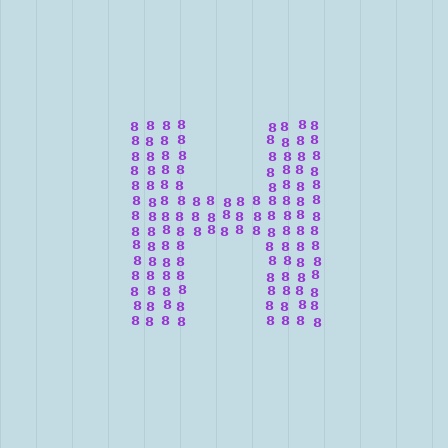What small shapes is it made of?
It is made of small digit 8's.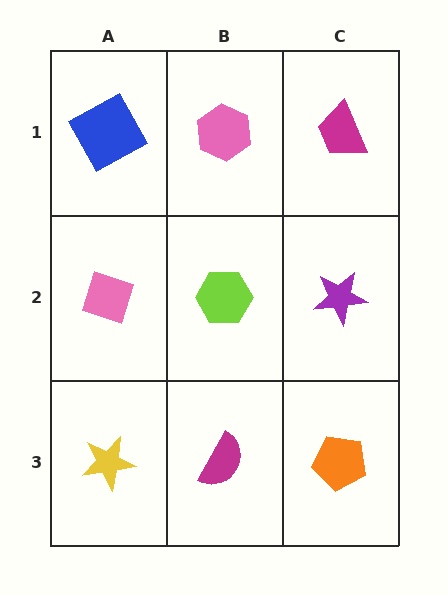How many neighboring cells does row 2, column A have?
3.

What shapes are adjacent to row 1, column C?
A purple star (row 2, column C), a pink hexagon (row 1, column B).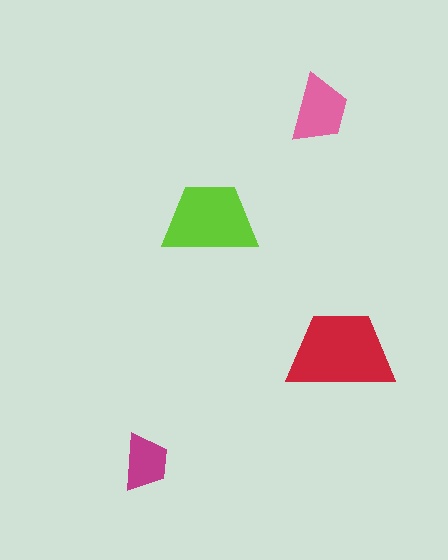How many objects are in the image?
There are 4 objects in the image.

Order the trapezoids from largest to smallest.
the red one, the lime one, the pink one, the magenta one.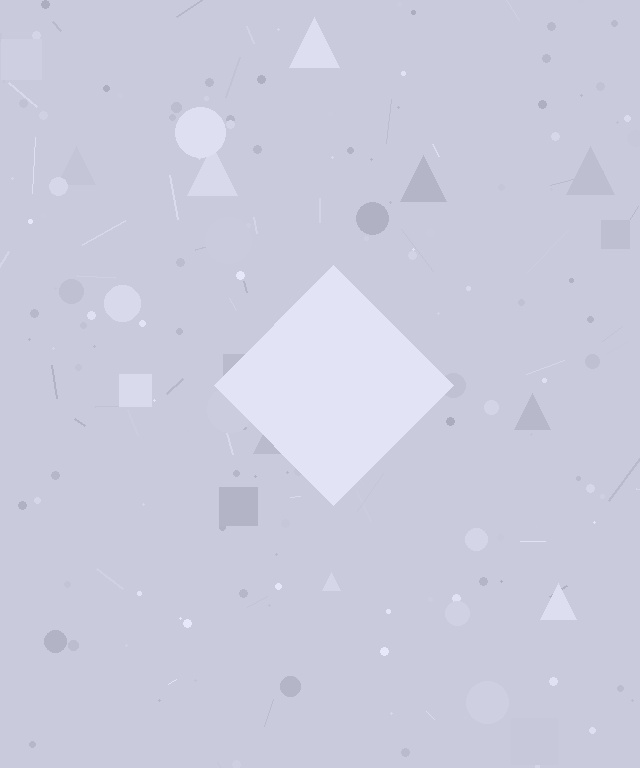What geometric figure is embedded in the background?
A diamond is embedded in the background.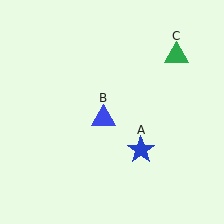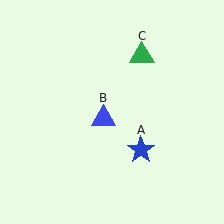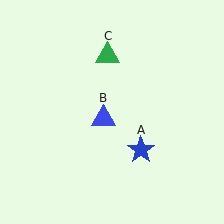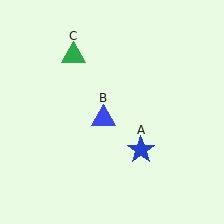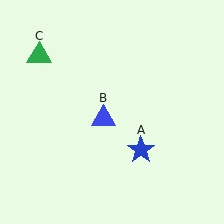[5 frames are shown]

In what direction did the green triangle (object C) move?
The green triangle (object C) moved left.